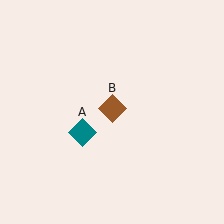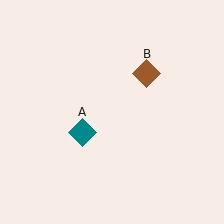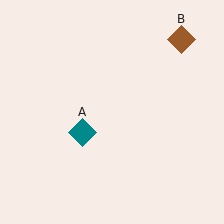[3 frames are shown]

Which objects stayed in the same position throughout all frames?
Teal diamond (object A) remained stationary.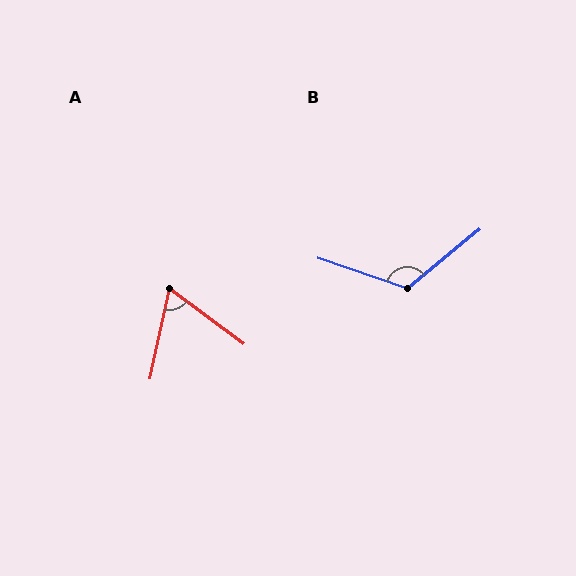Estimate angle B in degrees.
Approximately 122 degrees.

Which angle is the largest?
B, at approximately 122 degrees.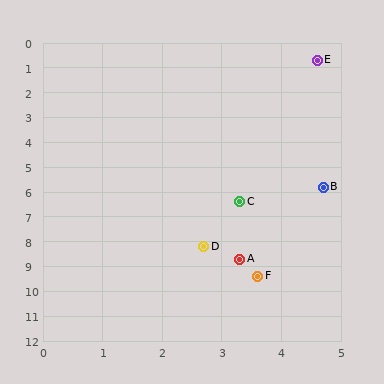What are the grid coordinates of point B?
Point B is at approximately (4.7, 5.8).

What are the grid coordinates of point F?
Point F is at approximately (3.6, 9.4).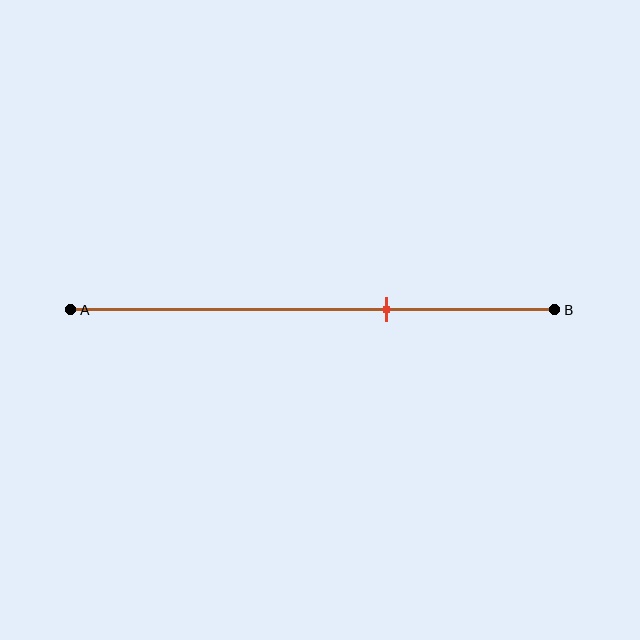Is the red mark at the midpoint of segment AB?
No, the mark is at about 65% from A, not at the 50% midpoint.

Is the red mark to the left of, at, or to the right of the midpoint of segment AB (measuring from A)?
The red mark is to the right of the midpoint of segment AB.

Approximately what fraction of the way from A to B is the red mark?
The red mark is approximately 65% of the way from A to B.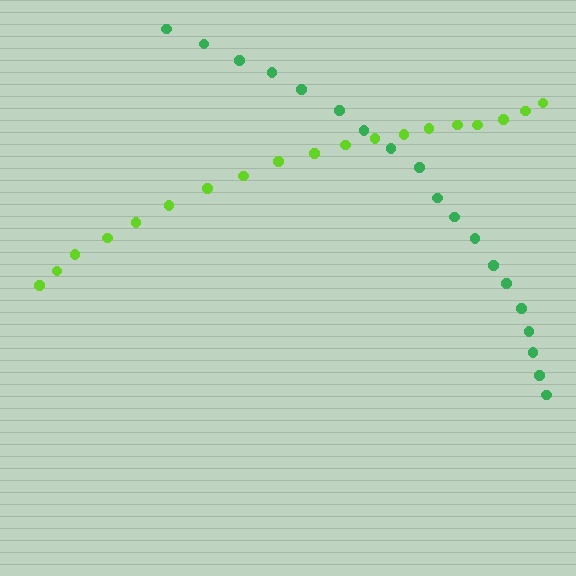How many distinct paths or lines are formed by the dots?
There are 2 distinct paths.